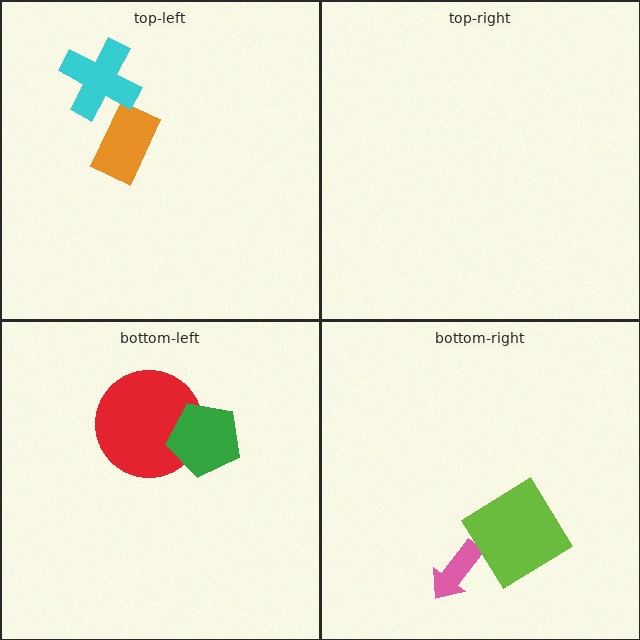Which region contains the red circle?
The bottom-left region.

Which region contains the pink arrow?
The bottom-right region.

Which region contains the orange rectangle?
The top-left region.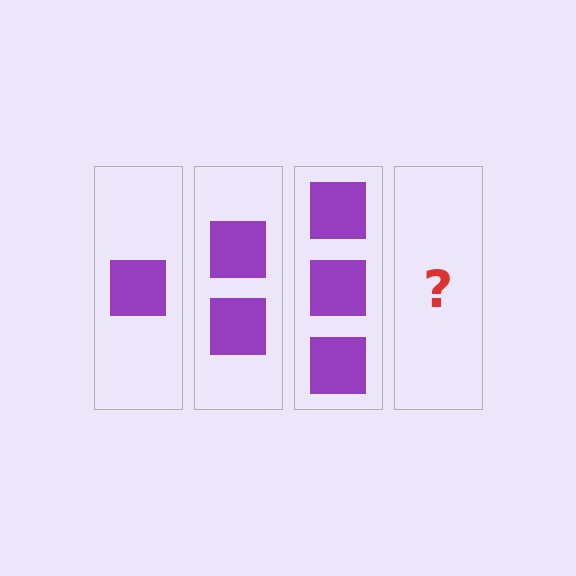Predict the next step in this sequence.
The next step is 4 squares.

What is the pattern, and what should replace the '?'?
The pattern is that each step adds one more square. The '?' should be 4 squares.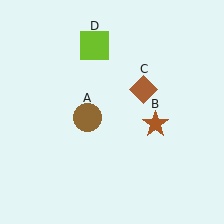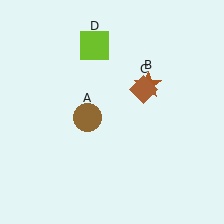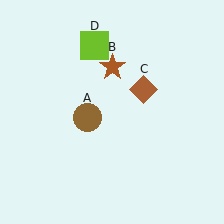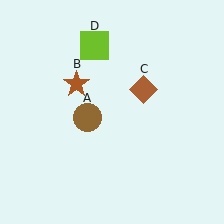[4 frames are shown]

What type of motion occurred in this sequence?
The brown star (object B) rotated counterclockwise around the center of the scene.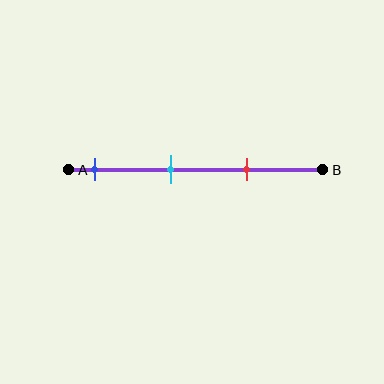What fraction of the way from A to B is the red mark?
The red mark is approximately 70% (0.7) of the way from A to B.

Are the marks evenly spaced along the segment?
Yes, the marks are approximately evenly spaced.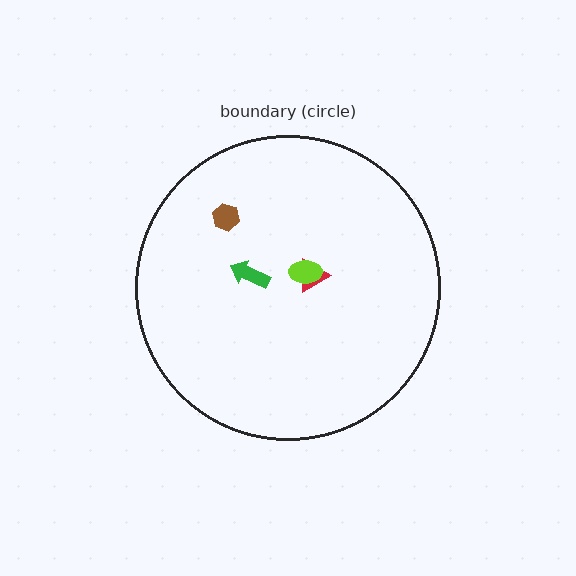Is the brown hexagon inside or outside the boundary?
Inside.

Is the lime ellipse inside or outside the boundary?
Inside.